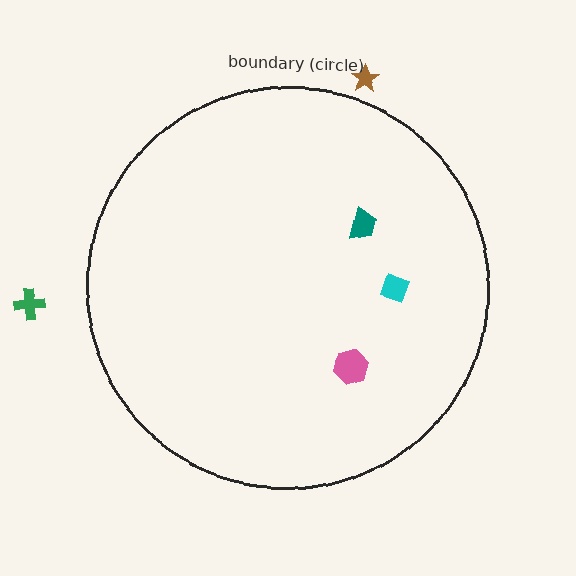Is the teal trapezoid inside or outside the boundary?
Inside.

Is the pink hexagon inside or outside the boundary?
Inside.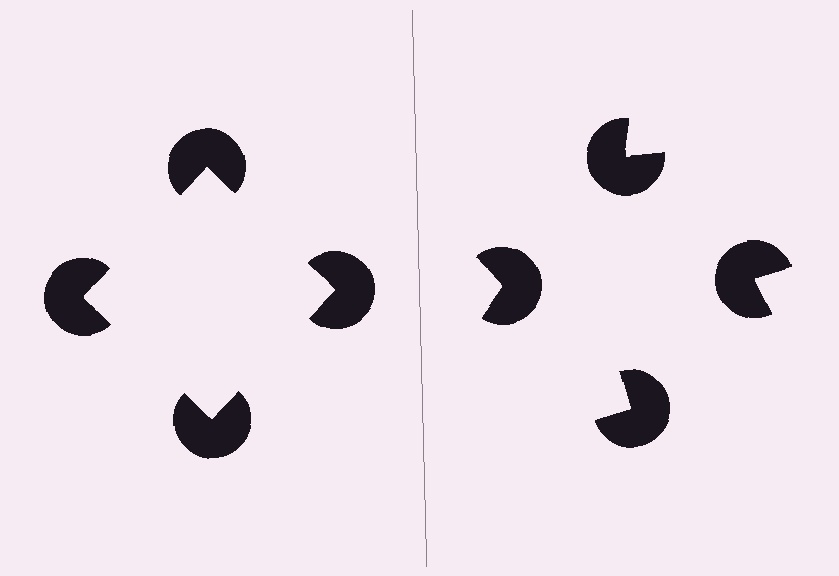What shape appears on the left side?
An illusory square.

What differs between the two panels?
The pac-man discs are positioned identically on both sides; only the wedge orientations differ. On the left they align to a square; on the right they are misaligned.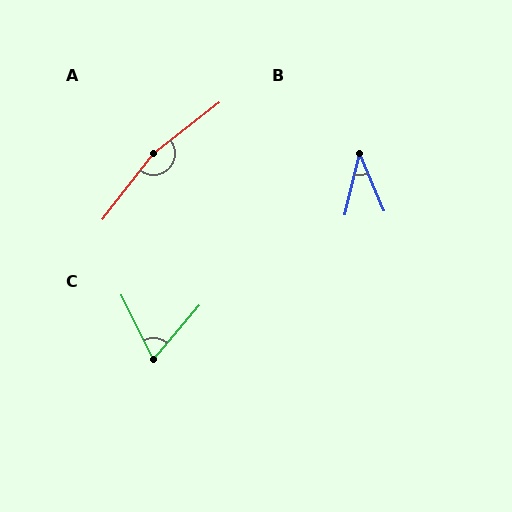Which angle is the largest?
A, at approximately 166 degrees.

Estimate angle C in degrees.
Approximately 66 degrees.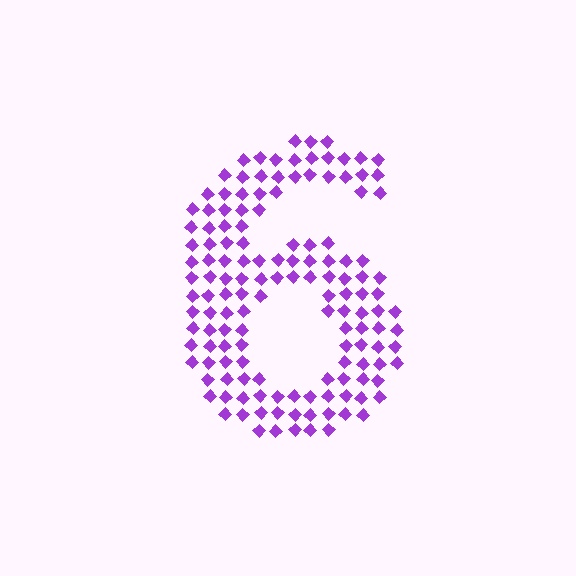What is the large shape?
The large shape is the digit 6.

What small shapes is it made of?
It is made of small diamonds.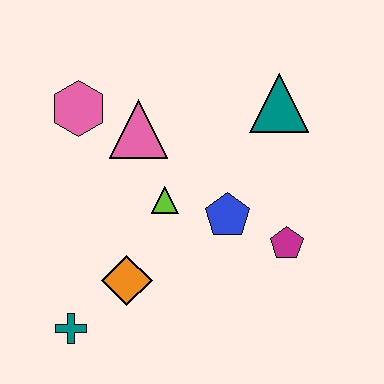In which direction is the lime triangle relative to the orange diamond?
The lime triangle is above the orange diamond.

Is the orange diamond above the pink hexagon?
No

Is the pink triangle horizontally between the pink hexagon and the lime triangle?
Yes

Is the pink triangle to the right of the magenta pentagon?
No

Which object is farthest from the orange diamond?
The teal triangle is farthest from the orange diamond.